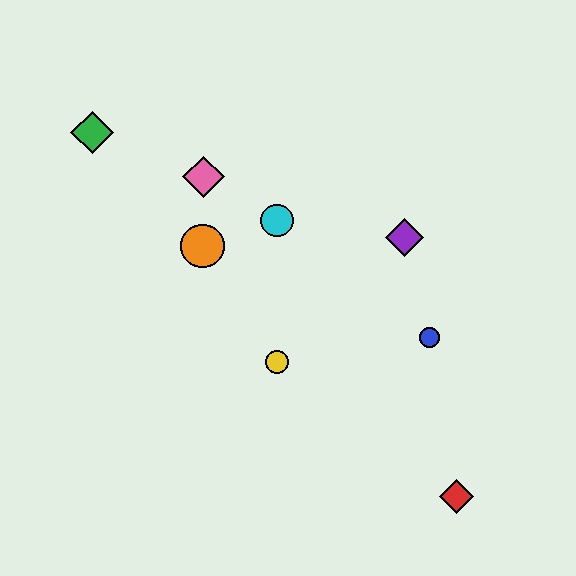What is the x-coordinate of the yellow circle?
The yellow circle is at x≈277.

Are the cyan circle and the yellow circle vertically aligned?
Yes, both are at x≈277.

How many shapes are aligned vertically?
2 shapes (the yellow circle, the cyan circle) are aligned vertically.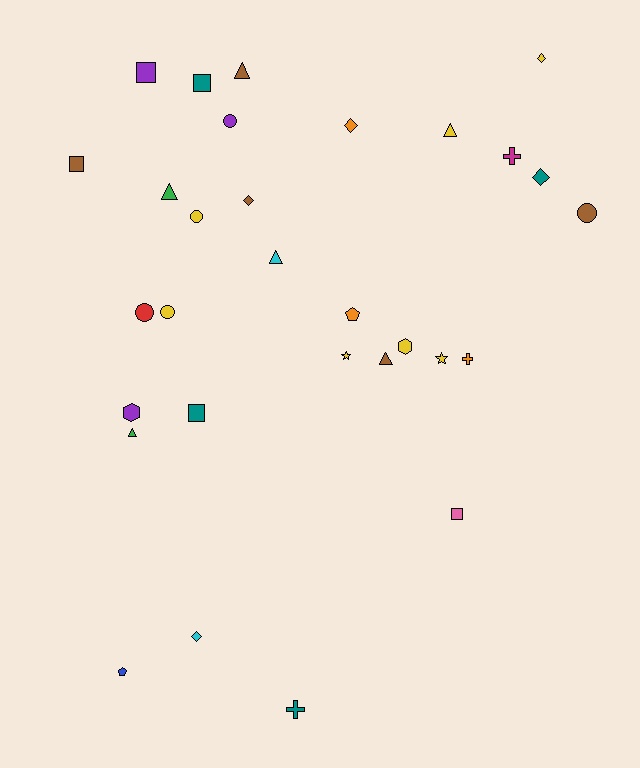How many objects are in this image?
There are 30 objects.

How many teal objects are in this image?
There are 4 teal objects.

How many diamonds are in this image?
There are 5 diamonds.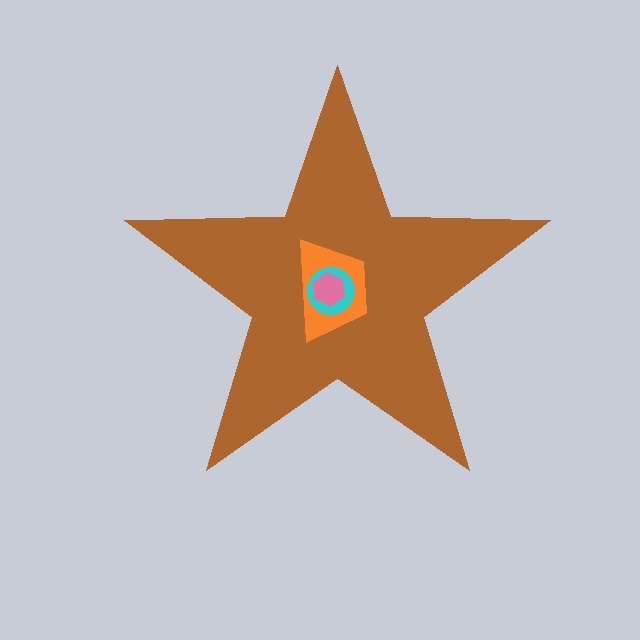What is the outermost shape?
The brown star.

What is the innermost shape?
The pink hexagon.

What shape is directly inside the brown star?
The orange trapezoid.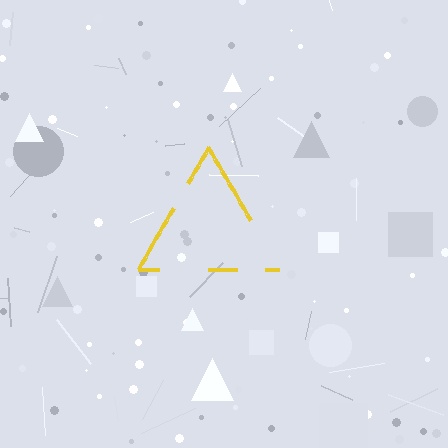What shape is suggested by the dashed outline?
The dashed outline suggests a triangle.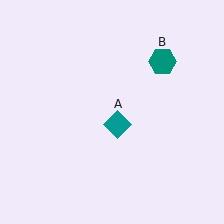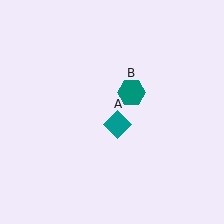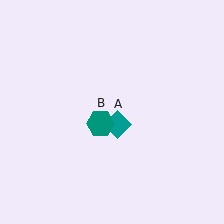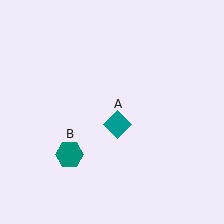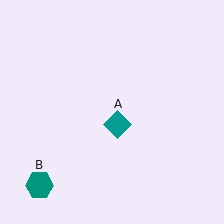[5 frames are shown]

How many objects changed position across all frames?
1 object changed position: teal hexagon (object B).